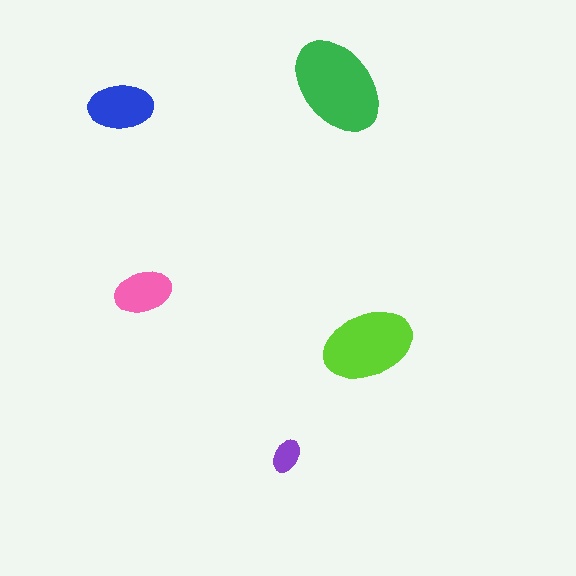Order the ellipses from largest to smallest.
the green one, the lime one, the blue one, the pink one, the purple one.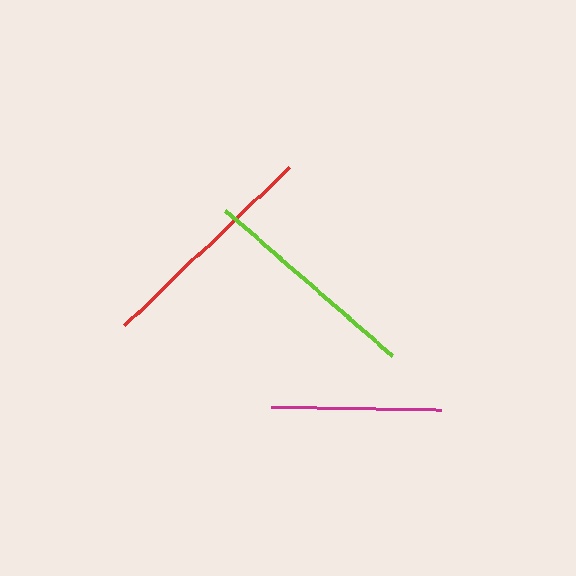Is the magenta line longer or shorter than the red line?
The red line is longer than the magenta line.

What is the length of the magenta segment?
The magenta segment is approximately 170 pixels long.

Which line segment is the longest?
The red line is the longest at approximately 228 pixels.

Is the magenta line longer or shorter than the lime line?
The lime line is longer than the magenta line.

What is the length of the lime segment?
The lime segment is approximately 220 pixels long.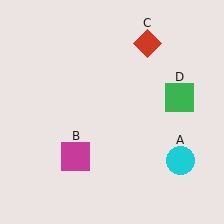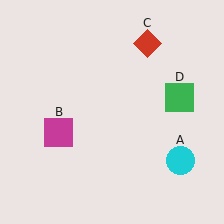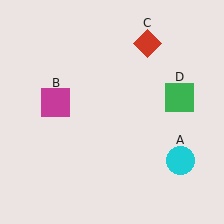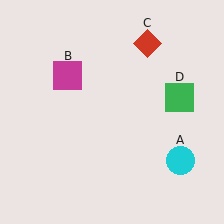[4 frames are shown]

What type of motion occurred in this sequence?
The magenta square (object B) rotated clockwise around the center of the scene.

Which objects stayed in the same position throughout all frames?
Cyan circle (object A) and red diamond (object C) and green square (object D) remained stationary.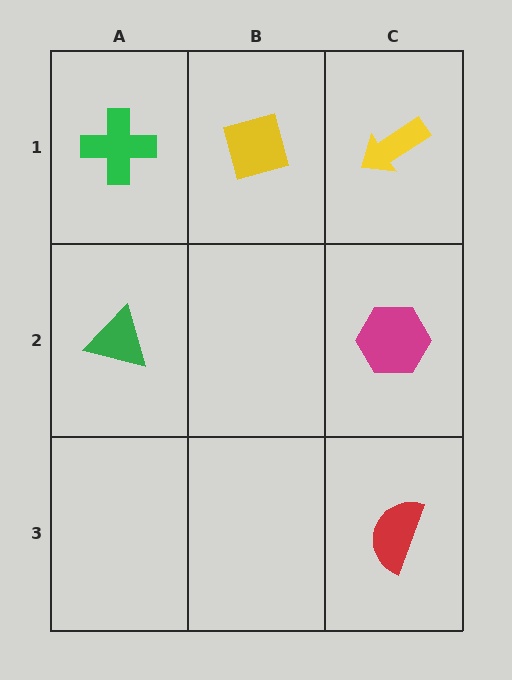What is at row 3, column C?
A red semicircle.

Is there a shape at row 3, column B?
No, that cell is empty.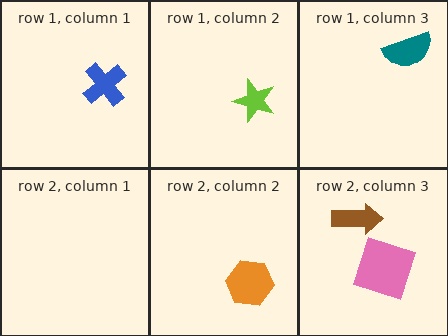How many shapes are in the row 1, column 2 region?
1.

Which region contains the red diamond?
The row 2, column 3 region.